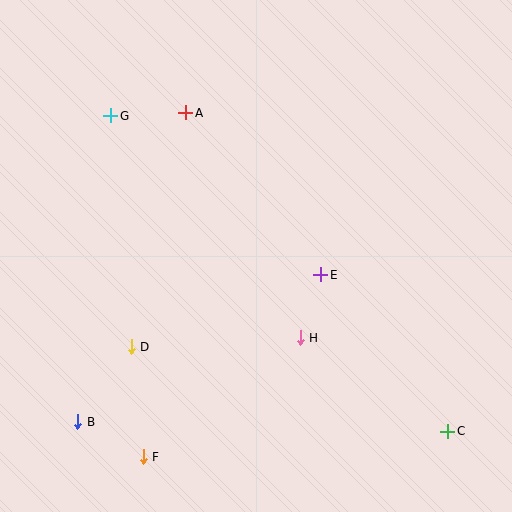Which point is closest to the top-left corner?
Point G is closest to the top-left corner.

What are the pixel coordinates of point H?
Point H is at (300, 338).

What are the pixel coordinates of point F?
Point F is at (143, 457).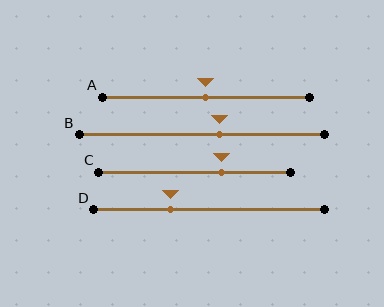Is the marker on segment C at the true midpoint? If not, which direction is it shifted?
No, the marker on segment C is shifted to the right by about 14% of the segment length.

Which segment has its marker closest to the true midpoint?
Segment A has its marker closest to the true midpoint.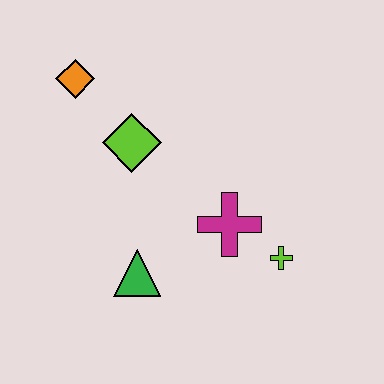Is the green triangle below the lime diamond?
Yes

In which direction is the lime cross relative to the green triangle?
The lime cross is to the right of the green triangle.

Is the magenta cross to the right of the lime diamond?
Yes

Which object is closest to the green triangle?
The magenta cross is closest to the green triangle.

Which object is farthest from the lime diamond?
The lime cross is farthest from the lime diamond.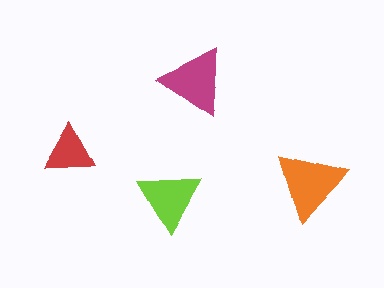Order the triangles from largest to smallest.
the orange one, the magenta one, the lime one, the red one.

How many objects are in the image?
There are 4 objects in the image.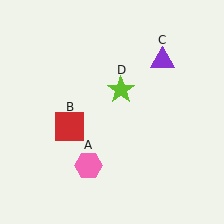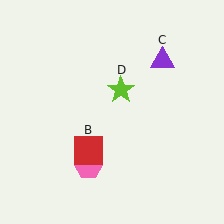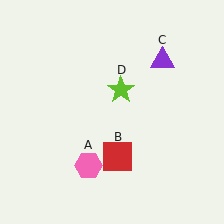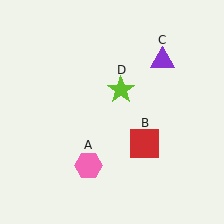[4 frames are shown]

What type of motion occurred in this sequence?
The red square (object B) rotated counterclockwise around the center of the scene.